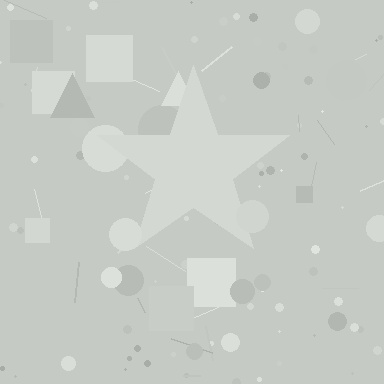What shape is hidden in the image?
A star is hidden in the image.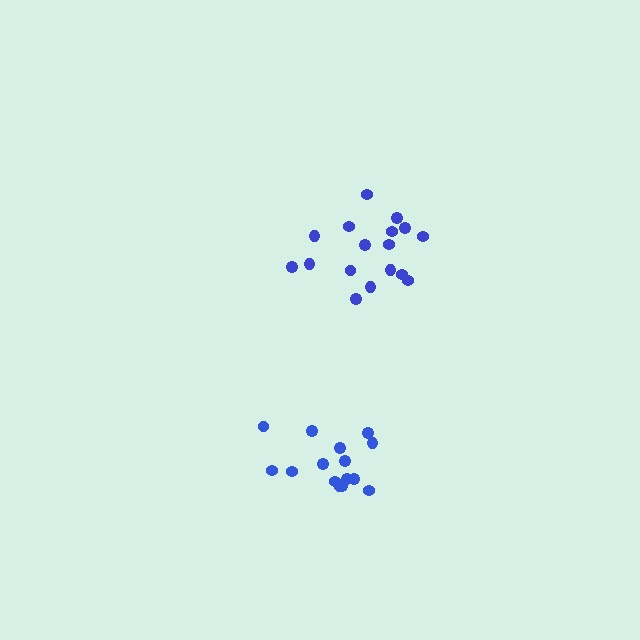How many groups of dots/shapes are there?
There are 2 groups.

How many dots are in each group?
Group 1: 15 dots, Group 2: 17 dots (32 total).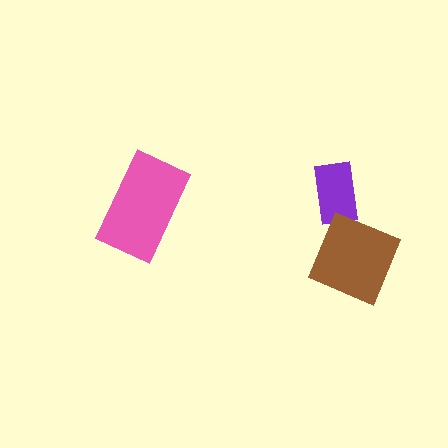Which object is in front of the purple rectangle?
The brown diamond is in front of the purple rectangle.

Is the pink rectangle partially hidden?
No, no other shape covers it.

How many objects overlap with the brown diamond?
1 object overlaps with the brown diamond.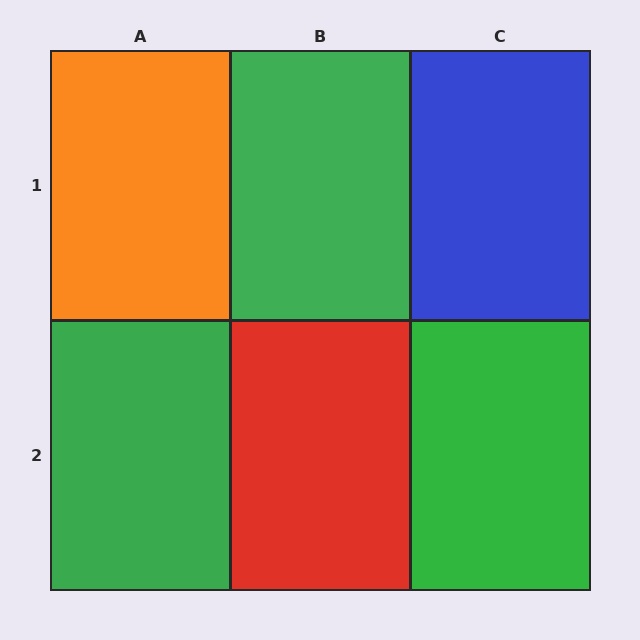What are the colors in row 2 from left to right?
Green, red, green.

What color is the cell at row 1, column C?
Blue.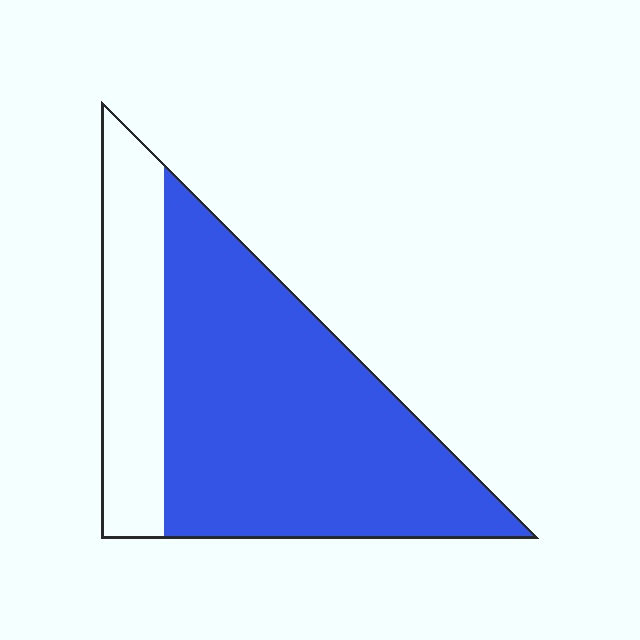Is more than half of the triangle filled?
Yes.